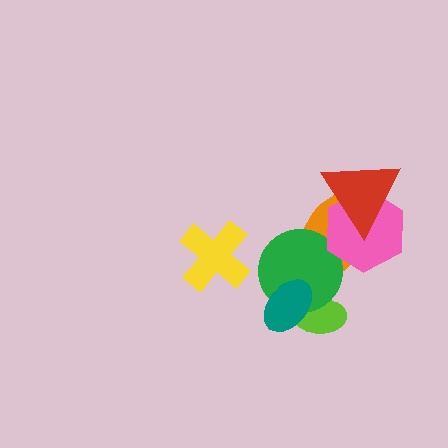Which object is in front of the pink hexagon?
The red triangle is in front of the pink hexagon.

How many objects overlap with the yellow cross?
0 objects overlap with the yellow cross.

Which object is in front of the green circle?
The teal ellipse is in front of the green circle.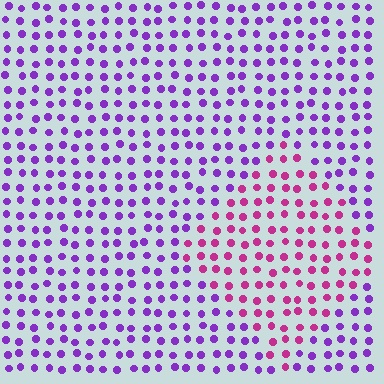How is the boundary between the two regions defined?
The boundary is defined purely by a slight shift in hue (about 45 degrees). Spacing, size, and orientation are identical on both sides.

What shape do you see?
I see a diamond.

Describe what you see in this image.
The image is filled with small purple elements in a uniform arrangement. A diamond-shaped region is visible where the elements are tinted to a slightly different hue, forming a subtle color boundary.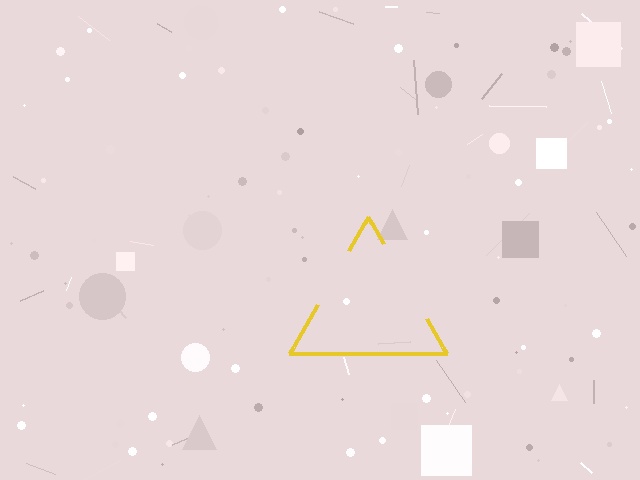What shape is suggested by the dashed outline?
The dashed outline suggests a triangle.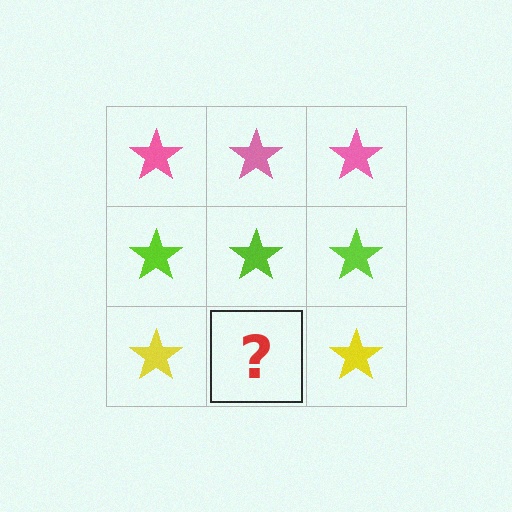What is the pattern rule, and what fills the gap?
The rule is that each row has a consistent color. The gap should be filled with a yellow star.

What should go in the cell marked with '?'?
The missing cell should contain a yellow star.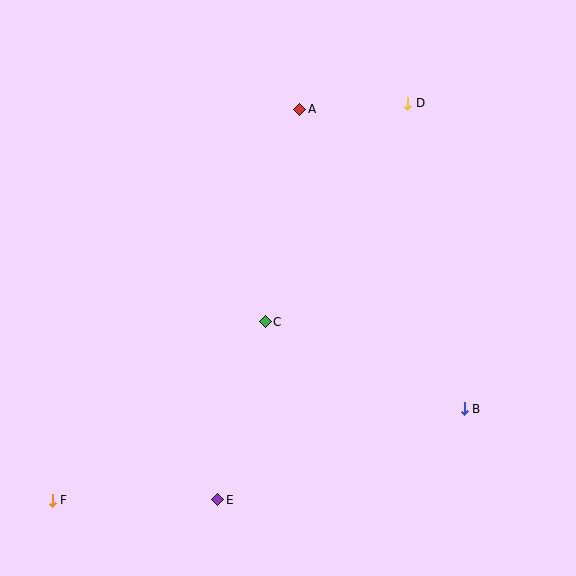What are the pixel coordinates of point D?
Point D is at (408, 103).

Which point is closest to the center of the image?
Point C at (265, 322) is closest to the center.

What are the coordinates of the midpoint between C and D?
The midpoint between C and D is at (336, 213).